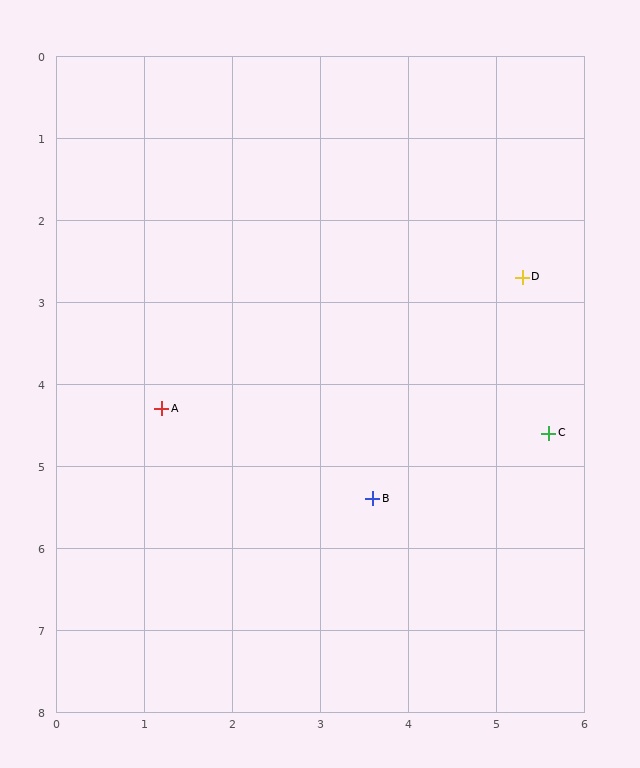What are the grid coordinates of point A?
Point A is at approximately (1.2, 4.3).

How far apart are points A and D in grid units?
Points A and D are about 4.4 grid units apart.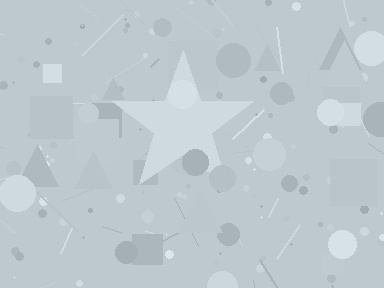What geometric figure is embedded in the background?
A star is embedded in the background.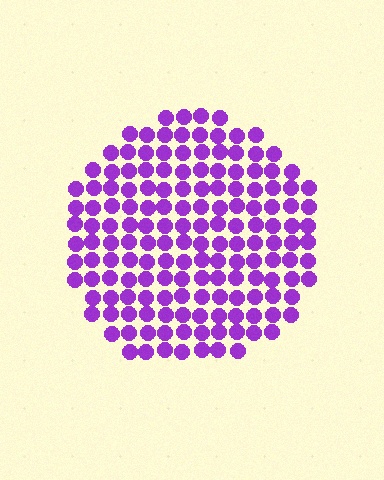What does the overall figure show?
The overall figure shows a circle.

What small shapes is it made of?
It is made of small circles.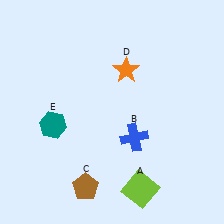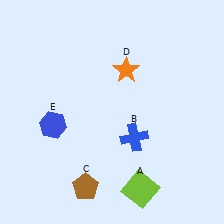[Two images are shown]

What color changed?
The hexagon (E) changed from teal in Image 1 to blue in Image 2.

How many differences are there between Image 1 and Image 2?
There is 1 difference between the two images.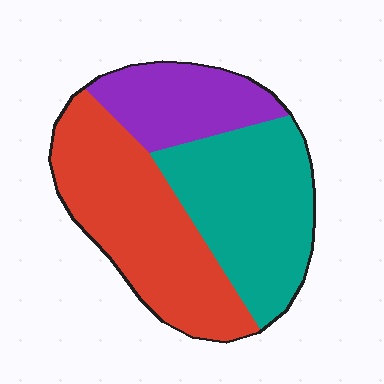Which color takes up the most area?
Red, at roughly 40%.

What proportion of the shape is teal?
Teal takes up between a third and a half of the shape.